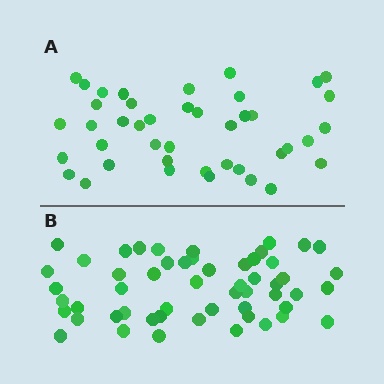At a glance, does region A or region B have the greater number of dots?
Region B (the bottom region) has more dots.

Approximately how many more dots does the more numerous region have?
Region B has roughly 12 or so more dots than region A.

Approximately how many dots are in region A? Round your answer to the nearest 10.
About 40 dots. (The exact count is 42, which rounds to 40.)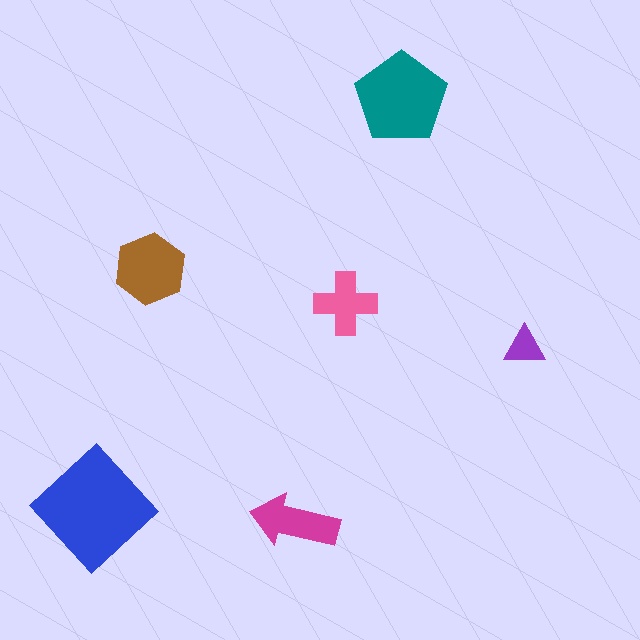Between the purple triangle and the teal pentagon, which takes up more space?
The teal pentagon.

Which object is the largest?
The blue diamond.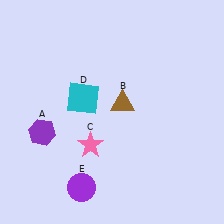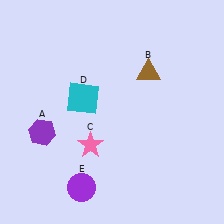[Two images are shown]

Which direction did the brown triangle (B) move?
The brown triangle (B) moved up.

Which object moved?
The brown triangle (B) moved up.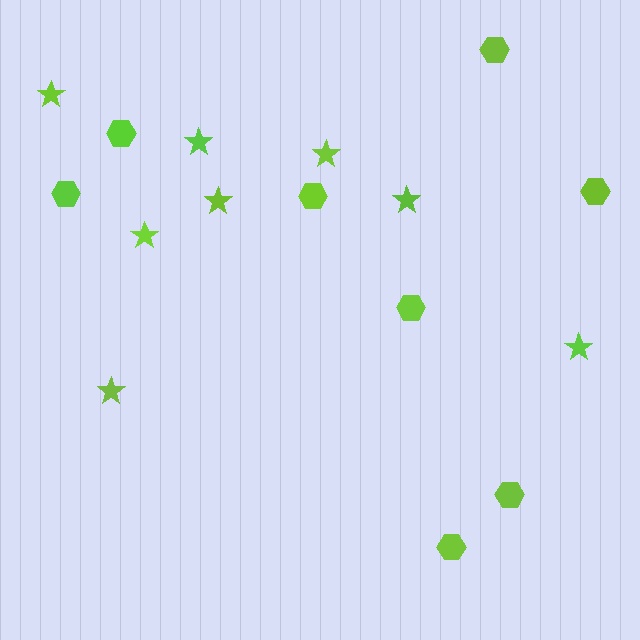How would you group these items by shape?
There are 2 groups: one group of hexagons (8) and one group of stars (8).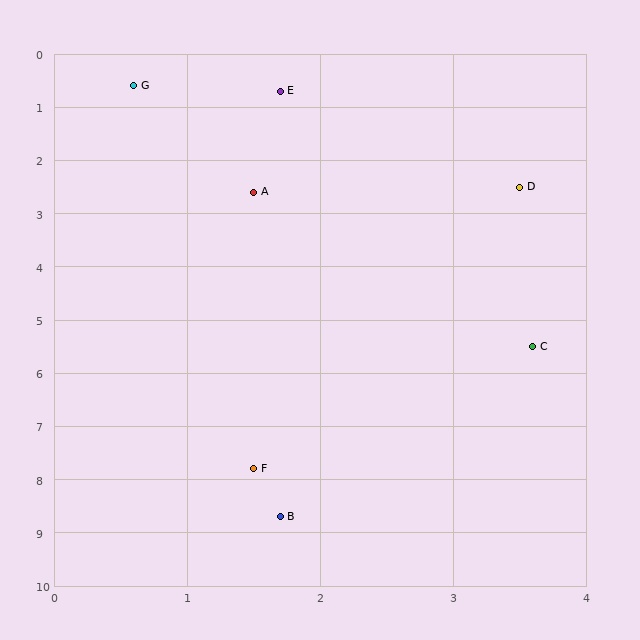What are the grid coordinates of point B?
Point B is at approximately (1.7, 8.7).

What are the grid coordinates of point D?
Point D is at approximately (3.5, 2.5).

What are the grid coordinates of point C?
Point C is at approximately (3.6, 5.5).